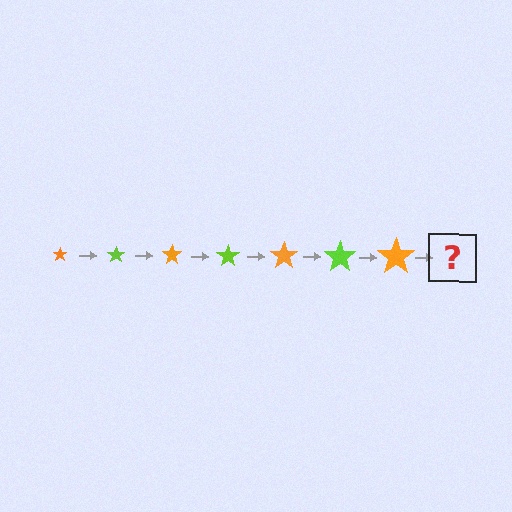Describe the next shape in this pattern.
It should be a lime star, larger than the previous one.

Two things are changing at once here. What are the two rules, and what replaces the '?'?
The two rules are that the star grows larger each step and the color cycles through orange and lime. The '?' should be a lime star, larger than the previous one.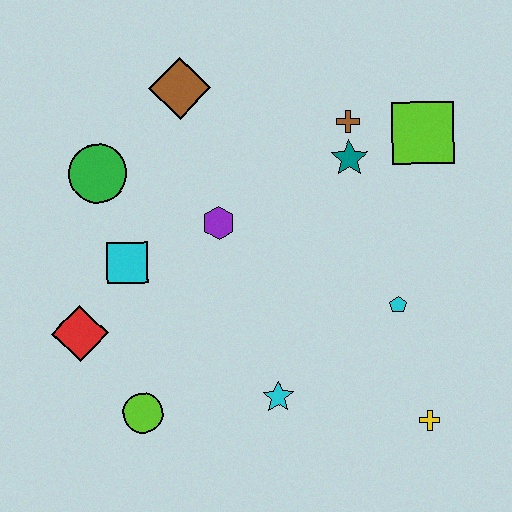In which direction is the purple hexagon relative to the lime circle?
The purple hexagon is above the lime circle.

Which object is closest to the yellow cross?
The cyan pentagon is closest to the yellow cross.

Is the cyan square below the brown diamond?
Yes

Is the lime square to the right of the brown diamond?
Yes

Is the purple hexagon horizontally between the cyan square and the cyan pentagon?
Yes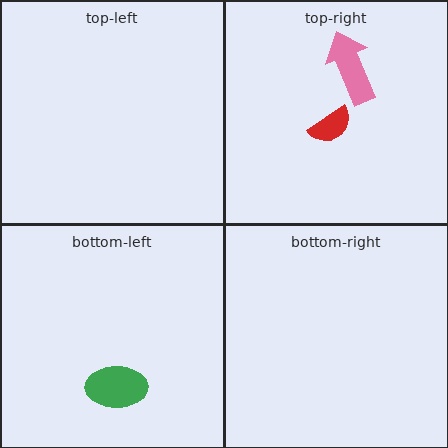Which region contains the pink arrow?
The top-right region.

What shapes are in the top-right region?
The red semicircle, the pink arrow.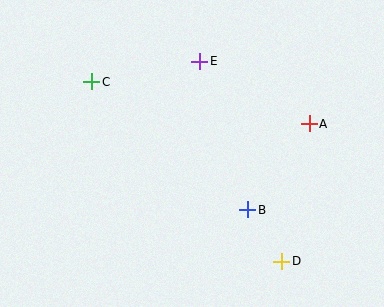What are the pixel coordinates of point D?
Point D is at (282, 261).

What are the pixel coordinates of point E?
Point E is at (200, 61).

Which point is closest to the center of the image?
Point B at (248, 210) is closest to the center.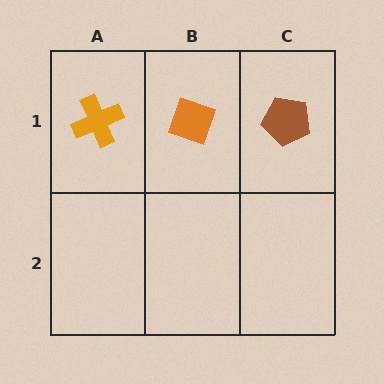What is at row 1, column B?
An orange diamond.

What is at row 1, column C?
A brown pentagon.